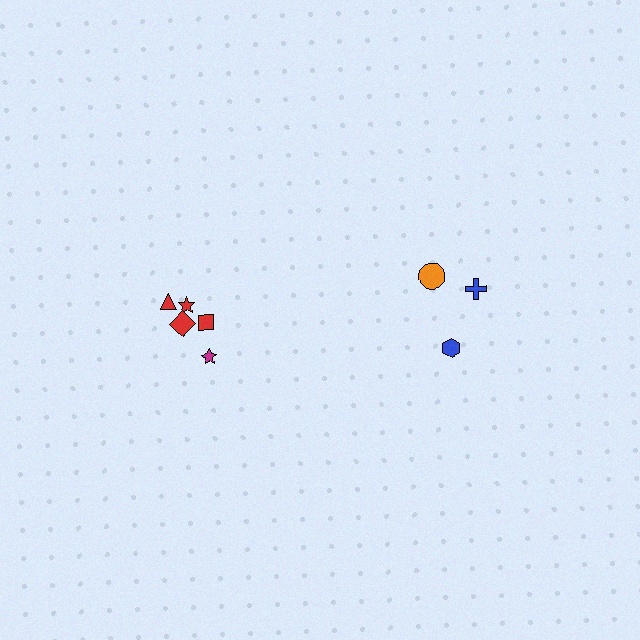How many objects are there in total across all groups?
There are 8 objects.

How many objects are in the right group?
There are 3 objects.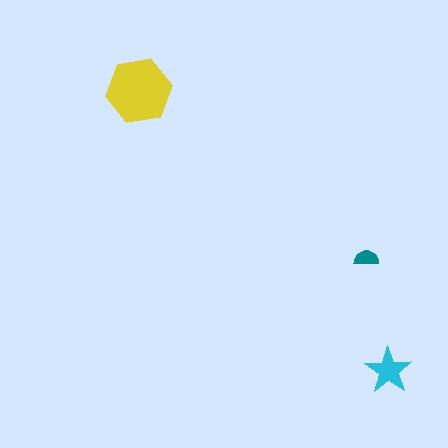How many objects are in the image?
There are 3 objects in the image.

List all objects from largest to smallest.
The yellow hexagon, the cyan star, the teal semicircle.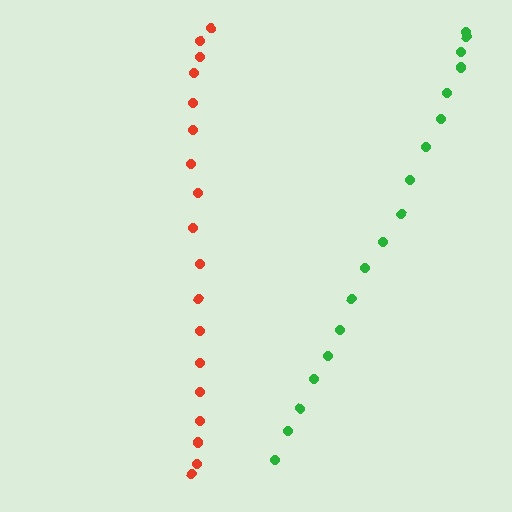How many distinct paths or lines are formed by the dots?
There are 2 distinct paths.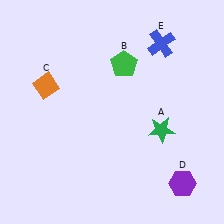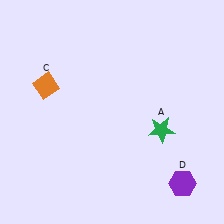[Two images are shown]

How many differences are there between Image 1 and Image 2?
There are 2 differences between the two images.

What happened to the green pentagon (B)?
The green pentagon (B) was removed in Image 2. It was in the top-right area of Image 1.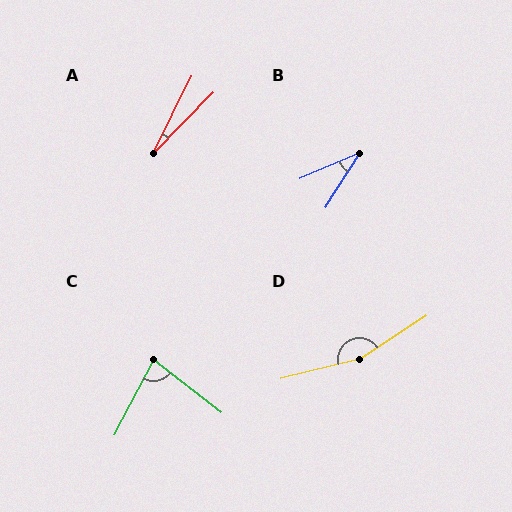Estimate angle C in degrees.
Approximately 80 degrees.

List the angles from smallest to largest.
A (18°), B (34°), C (80°), D (160°).